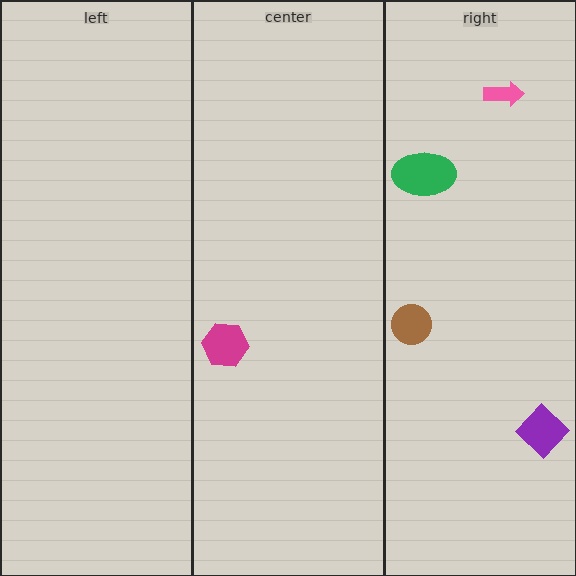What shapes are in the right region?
The pink arrow, the green ellipse, the purple diamond, the brown circle.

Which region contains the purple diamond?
The right region.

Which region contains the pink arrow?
The right region.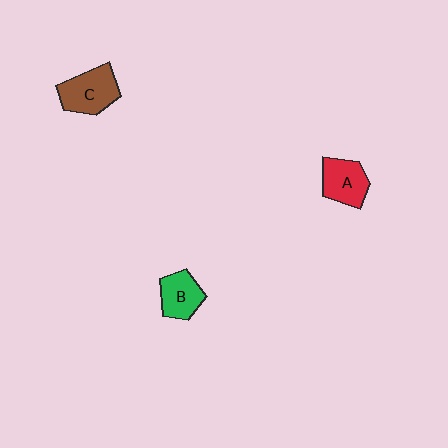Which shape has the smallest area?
Shape B (green).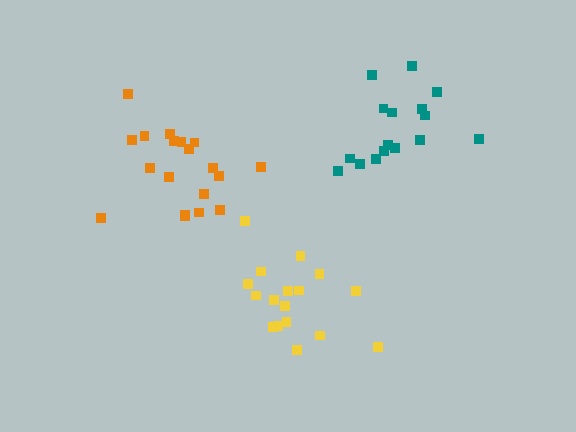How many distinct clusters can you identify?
There are 3 distinct clusters.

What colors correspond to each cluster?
The clusters are colored: orange, yellow, teal.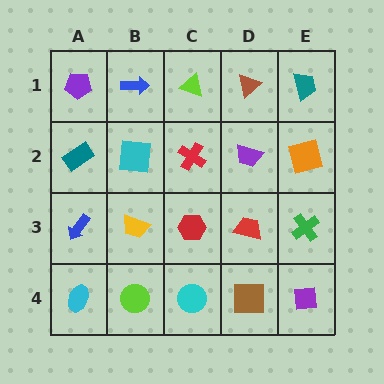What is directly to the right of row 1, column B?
A lime triangle.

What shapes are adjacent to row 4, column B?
A yellow trapezoid (row 3, column B), a cyan ellipse (row 4, column A), a cyan circle (row 4, column C).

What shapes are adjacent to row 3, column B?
A cyan square (row 2, column B), a lime circle (row 4, column B), a blue arrow (row 3, column A), a red hexagon (row 3, column C).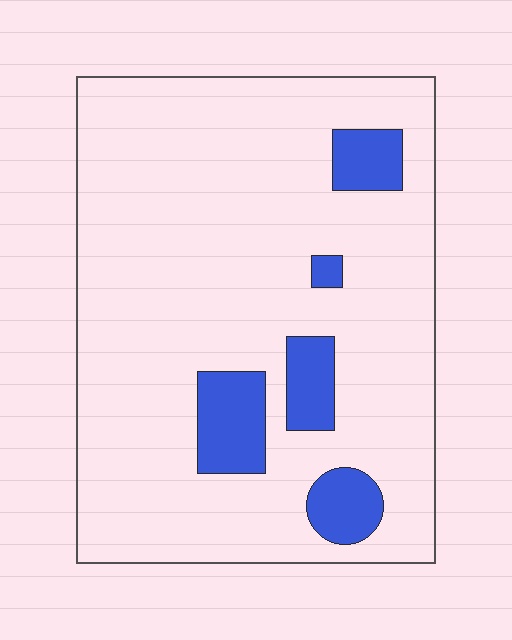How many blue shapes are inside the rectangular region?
5.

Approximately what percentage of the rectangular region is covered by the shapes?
Approximately 15%.